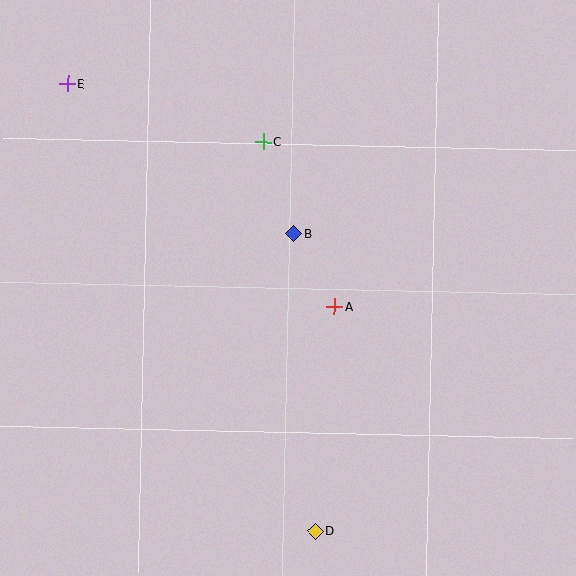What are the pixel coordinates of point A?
Point A is at (334, 307).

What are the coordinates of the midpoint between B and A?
The midpoint between B and A is at (314, 270).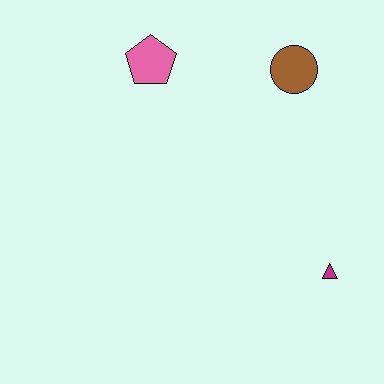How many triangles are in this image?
There is 1 triangle.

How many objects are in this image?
There are 3 objects.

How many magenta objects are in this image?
There is 1 magenta object.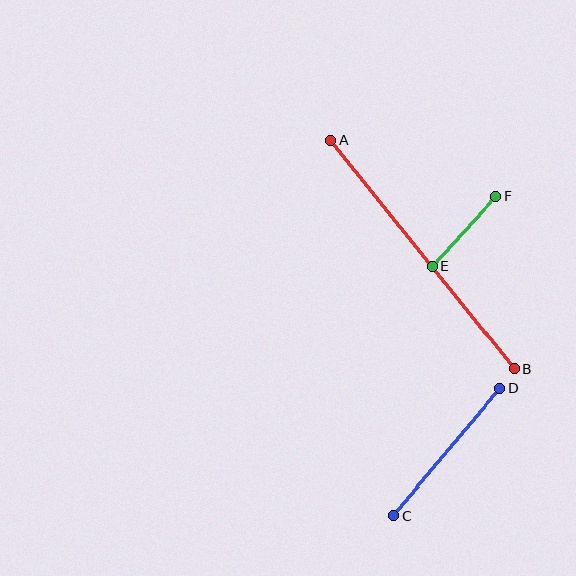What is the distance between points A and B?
The distance is approximately 294 pixels.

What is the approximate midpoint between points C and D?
The midpoint is at approximately (447, 452) pixels.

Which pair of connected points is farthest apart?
Points A and B are farthest apart.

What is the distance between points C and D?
The distance is approximately 165 pixels.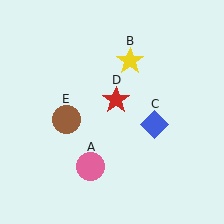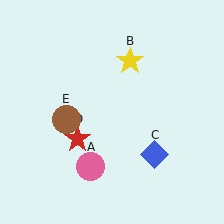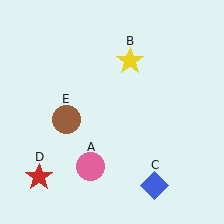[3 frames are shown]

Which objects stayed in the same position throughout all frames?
Pink circle (object A) and yellow star (object B) and brown circle (object E) remained stationary.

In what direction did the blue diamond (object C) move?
The blue diamond (object C) moved down.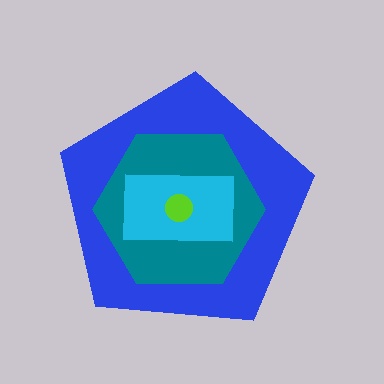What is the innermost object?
The lime circle.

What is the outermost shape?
The blue pentagon.